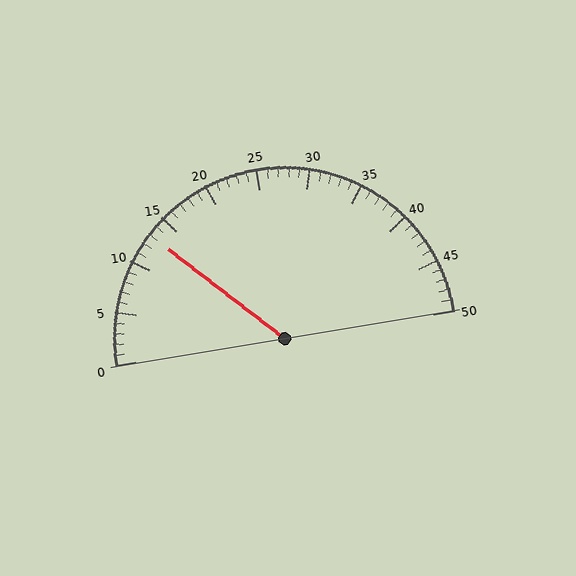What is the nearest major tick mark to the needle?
The nearest major tick mark is 15.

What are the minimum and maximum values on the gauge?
The gauge ranges from 0 to 50.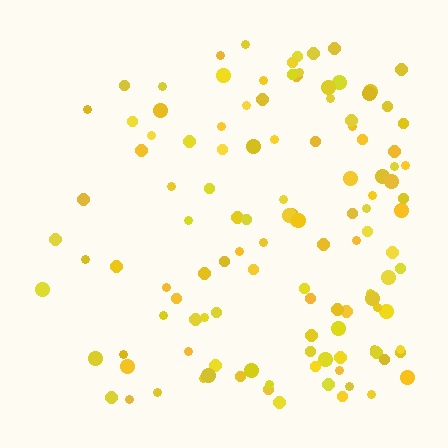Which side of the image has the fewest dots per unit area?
The left.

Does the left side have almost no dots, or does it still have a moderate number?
Still a moderate number, just noticeably fewer than the right.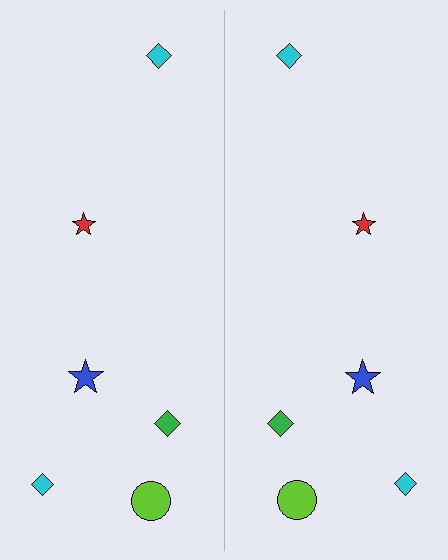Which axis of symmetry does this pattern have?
The pattern has a vertical axis of symmetry running through the center of the image.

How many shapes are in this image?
There are 12 shapes in this image.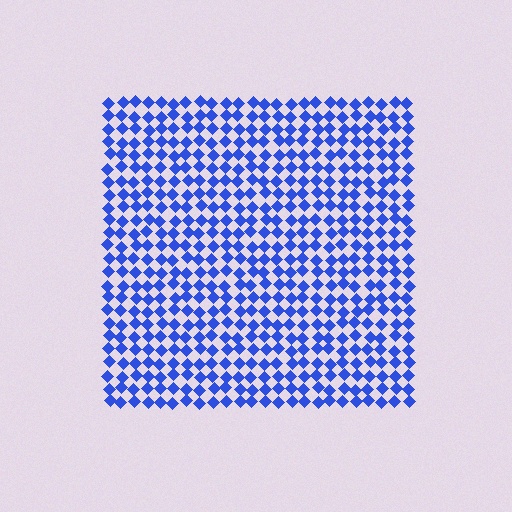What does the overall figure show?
The overall figure shows a square.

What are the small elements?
The small elements are diamonds.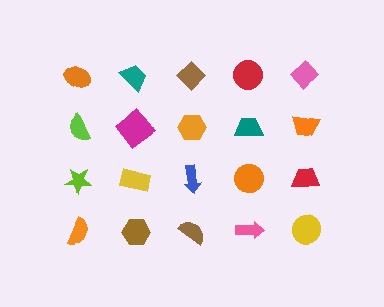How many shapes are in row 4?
5 shapes.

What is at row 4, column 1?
An orange semicircle.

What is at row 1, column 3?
A brown diamond.